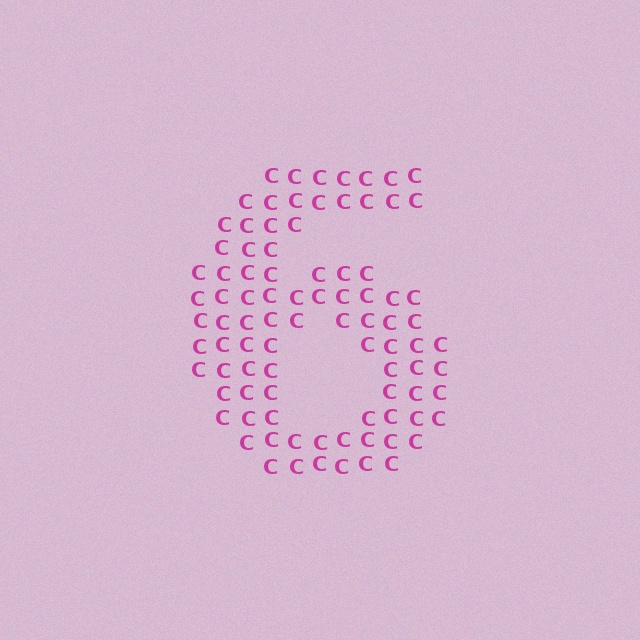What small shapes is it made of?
It is made of small letter C's.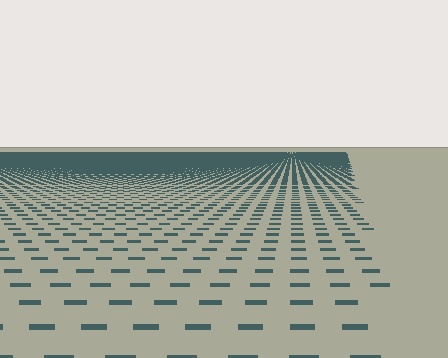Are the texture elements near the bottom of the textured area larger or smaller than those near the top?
Larger. Near the bottom, elements are closer to the viewer and appear at a bigger on-screen size.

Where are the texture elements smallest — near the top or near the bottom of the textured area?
Near the top.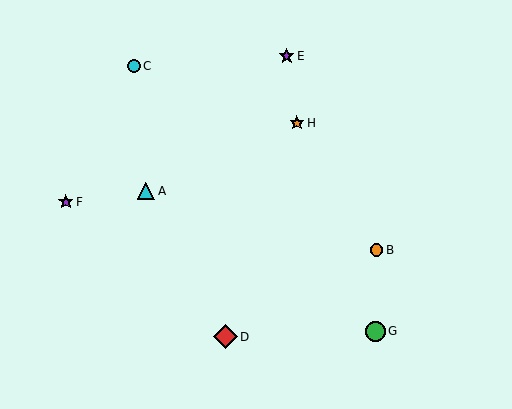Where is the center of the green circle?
The center of the green circle is at (375, 331).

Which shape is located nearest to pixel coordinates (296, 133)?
The orange star (labeled H) at (297, 123) is nearest to that location.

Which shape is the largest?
The red diamond (labeled D) is the largest.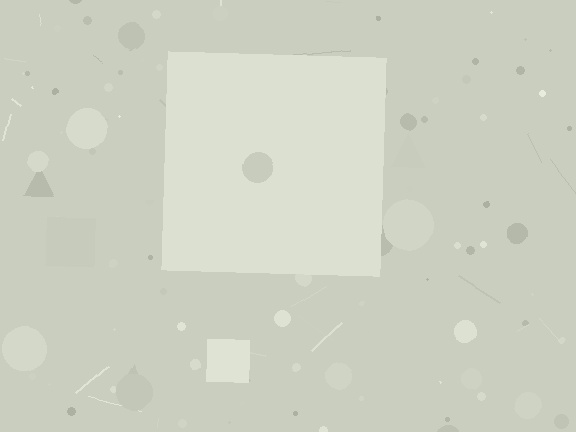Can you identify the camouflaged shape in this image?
The camouflaged shape is a square.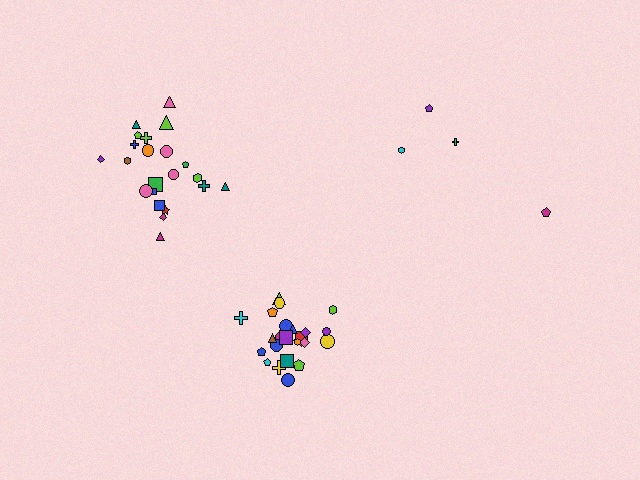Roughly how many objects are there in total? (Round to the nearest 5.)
Roughly 50 objects in total.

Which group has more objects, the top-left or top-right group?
The top-left group.